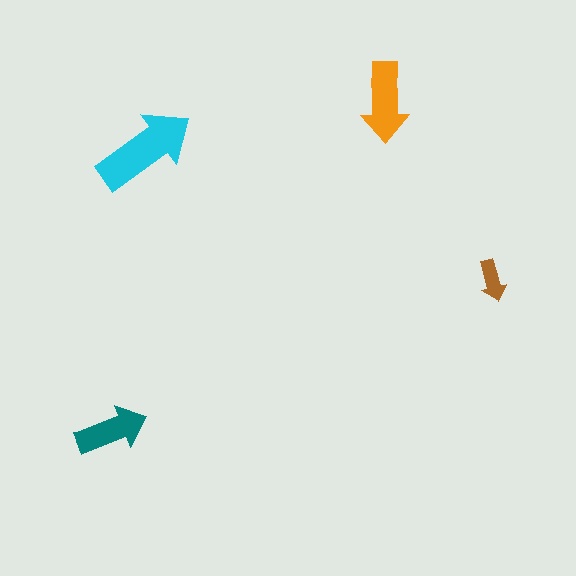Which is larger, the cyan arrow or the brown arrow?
The cyan one.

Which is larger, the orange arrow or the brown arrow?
The orange one.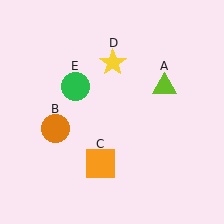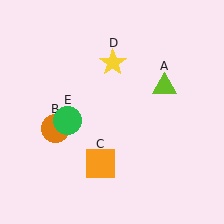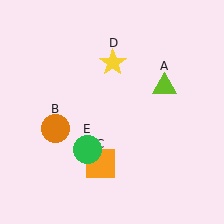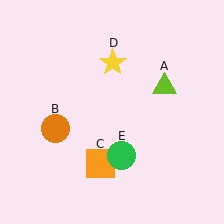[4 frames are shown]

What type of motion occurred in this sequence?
The green circle (object E) rotated counterclockwise around the center of the scene.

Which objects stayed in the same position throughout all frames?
Lime triangle (object A) and orange circle (object B) and orange square (object C) and yellow star (object D) remained stationary.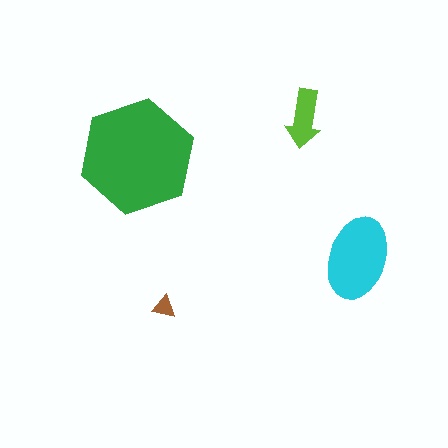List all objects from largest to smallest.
The green hexagon, the cyan ellipse, the lime arrow, the brown triangle.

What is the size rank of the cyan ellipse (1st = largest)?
2nd.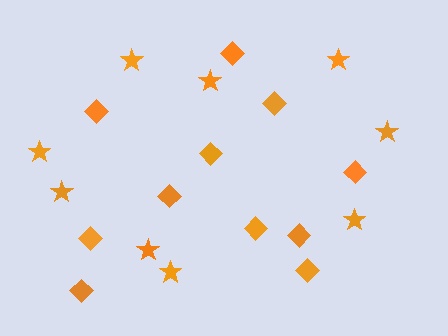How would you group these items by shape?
There are 2 groups: one group of stars (9) and one group of diamonds (11).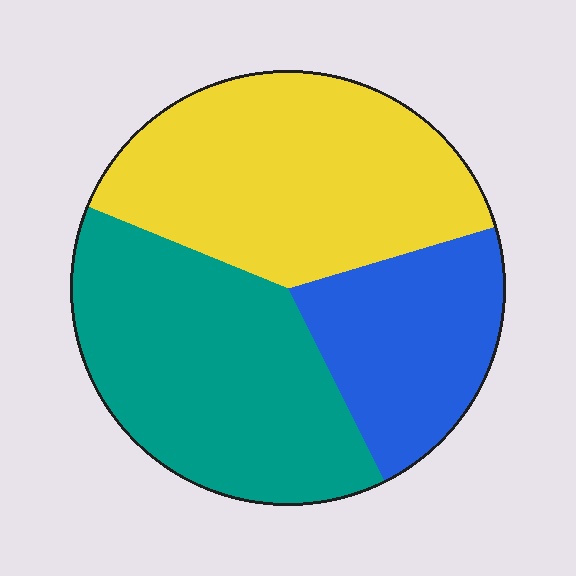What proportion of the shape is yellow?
Yellow covers about 40% of the shape.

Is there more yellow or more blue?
Yellow.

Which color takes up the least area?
Blue, at roughly 20%.